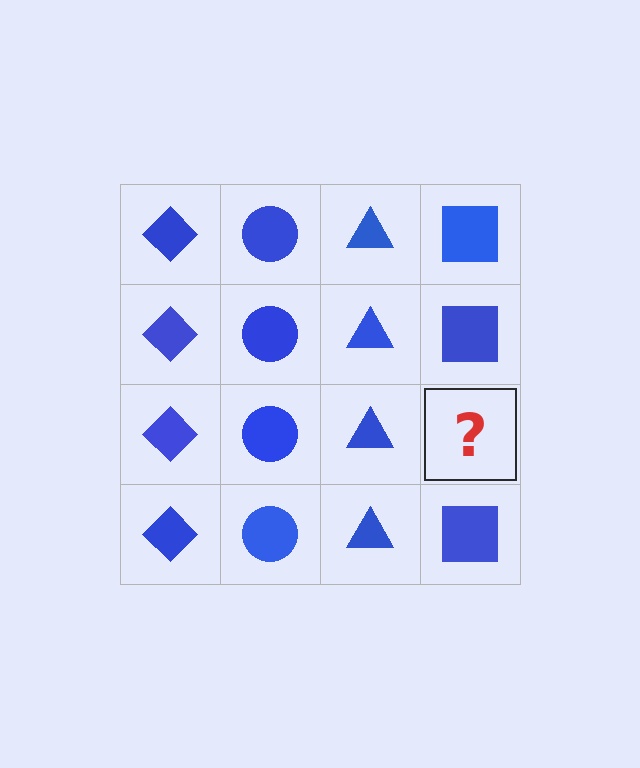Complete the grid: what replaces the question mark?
The question mark should be replaced with a blue square.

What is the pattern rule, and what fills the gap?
The rule is that each column has a consistent shape. The gap should be filled with a blue square.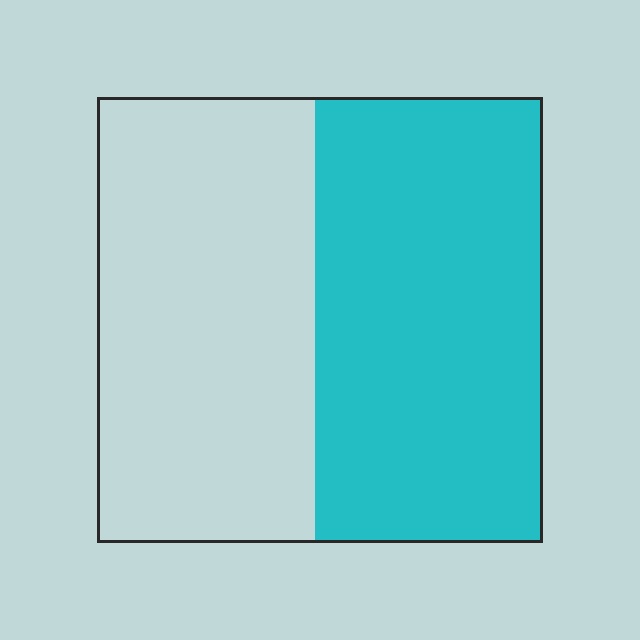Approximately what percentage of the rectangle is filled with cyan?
Approximately 50%.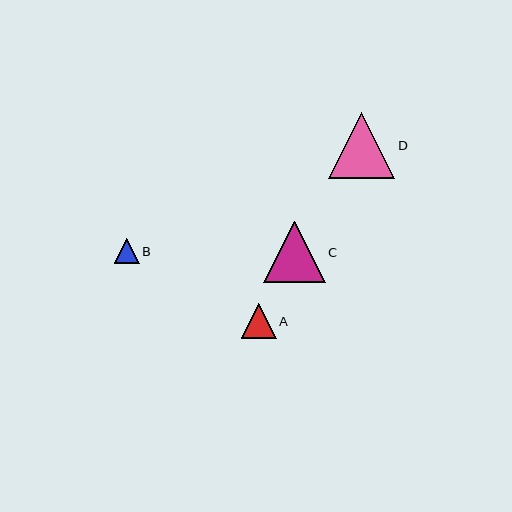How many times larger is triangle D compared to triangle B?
Triangle D is approximately 2.7 times the size of triangle B.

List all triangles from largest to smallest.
From largest to smallest: D, C, A, B.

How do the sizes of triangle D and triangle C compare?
Triangle D and triangle C are approximately the same size.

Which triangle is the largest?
Triangle D is the largest with a size of approximately 66 pixels.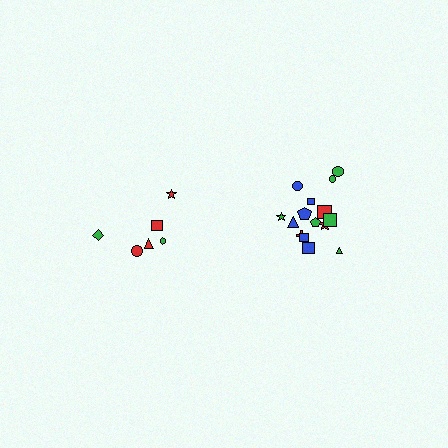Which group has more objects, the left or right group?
The right group.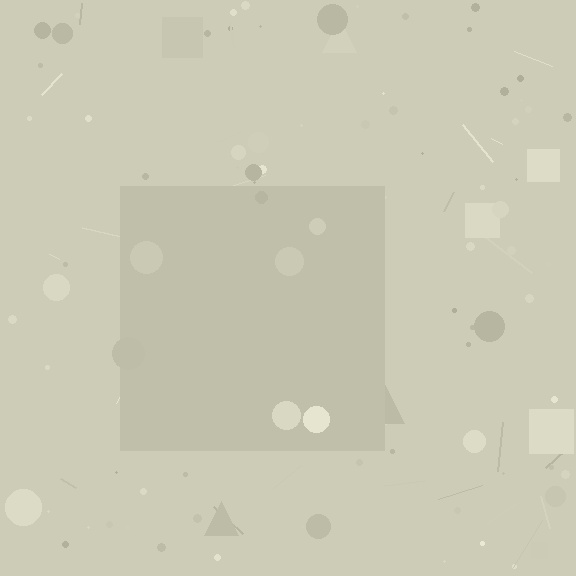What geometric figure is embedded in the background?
A square is embedded in the background.